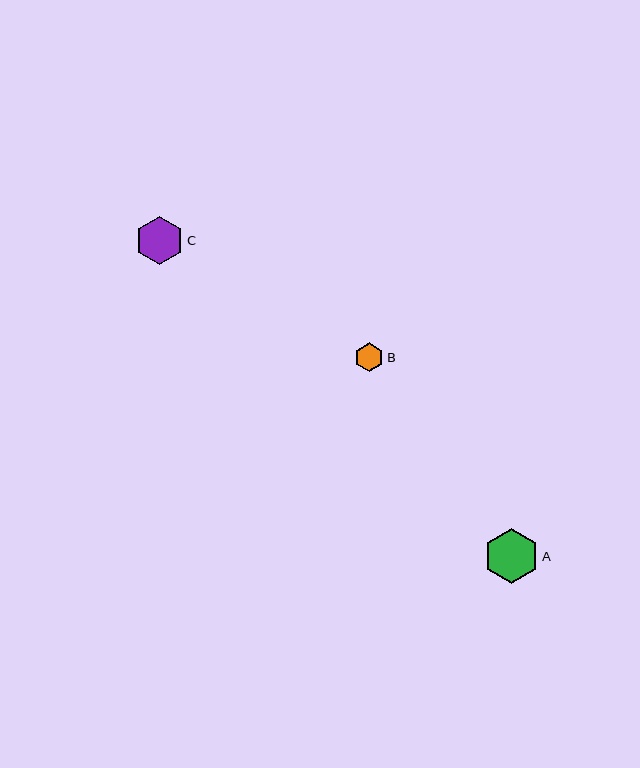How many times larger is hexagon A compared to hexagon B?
Hexagon A is approximately 1.9 times the size of hexagon B.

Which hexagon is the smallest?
Hexagon B is the smallest with a size of approximately 29 pixels.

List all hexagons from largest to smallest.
From largest to smallest: A, C, B.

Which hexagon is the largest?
Hexagon A is the largest with a size of approximately 55 pixels.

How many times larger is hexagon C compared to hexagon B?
Hexagon C is approximately 1.7 times the size of hexagon B.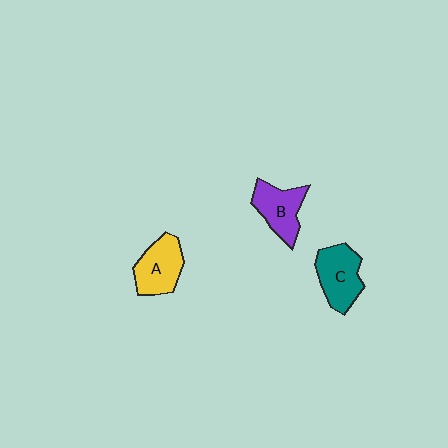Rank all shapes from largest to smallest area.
From largest to smallest: C (teal), A (yellow), B (purple).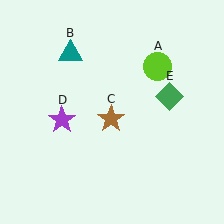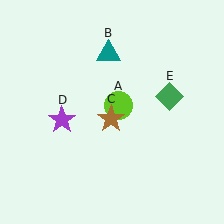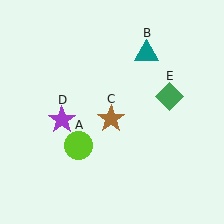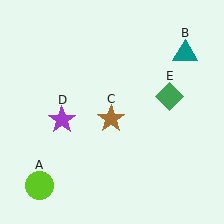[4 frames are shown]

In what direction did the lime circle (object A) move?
The lime circle (object A) moved down and to the left.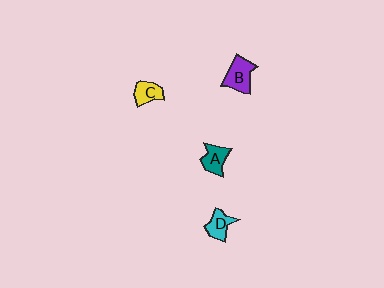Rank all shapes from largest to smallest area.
From largest to smallest: B (purple), A (teal), D (cyan), C (yellow).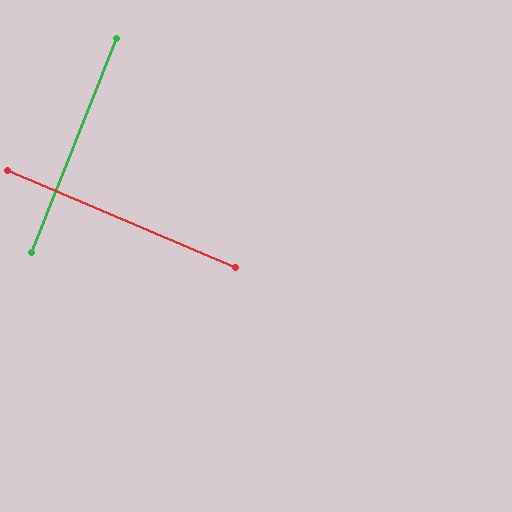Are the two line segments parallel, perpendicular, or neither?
Perpendicular — they meet at approximately 88°.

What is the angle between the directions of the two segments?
Approximately 88 degrees.